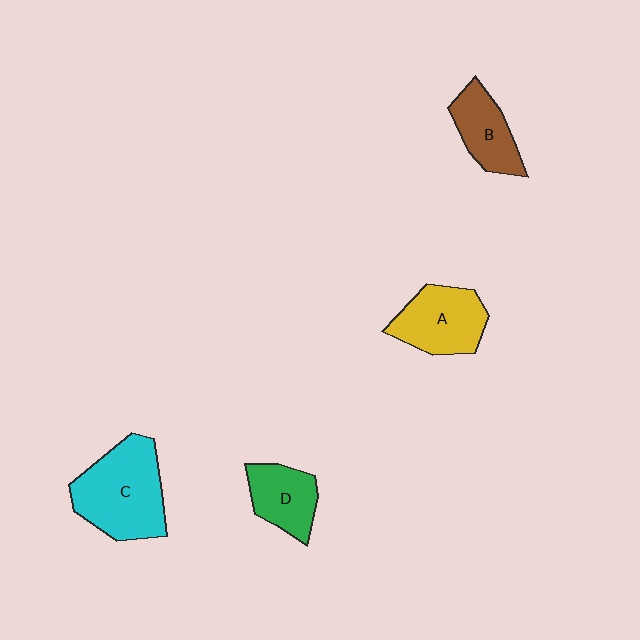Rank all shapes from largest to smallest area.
From largest to smallest: C (cyan), A (yellow), B (brown), D (green).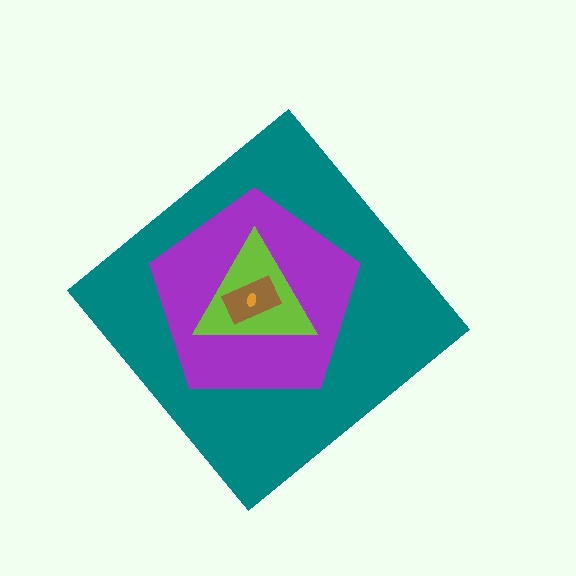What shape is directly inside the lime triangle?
The brown rectangle.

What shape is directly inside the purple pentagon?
The lime triangle.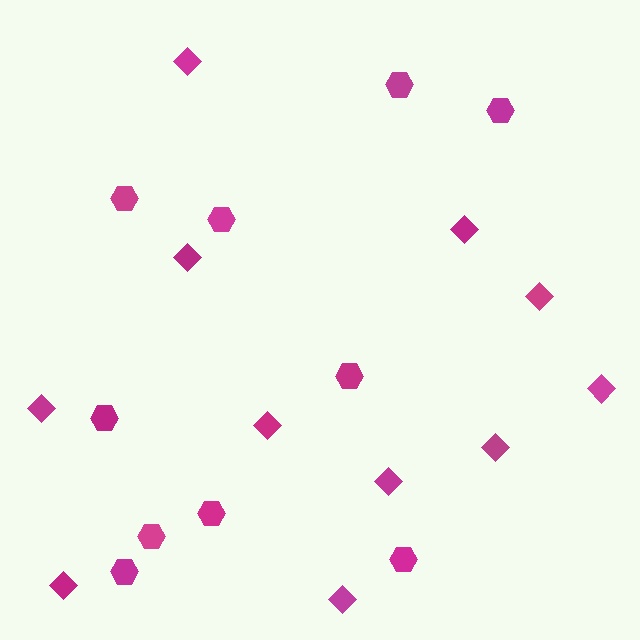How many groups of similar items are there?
There are 2 groups: one group of hexagons (10) and one group of diamonds (11).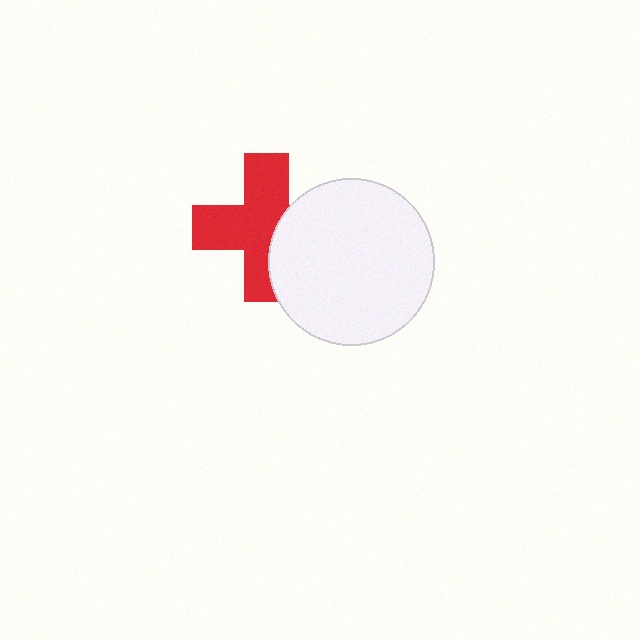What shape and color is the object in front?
The object in front is a white circle.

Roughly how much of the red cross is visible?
Most of it is visible (roughly 66%).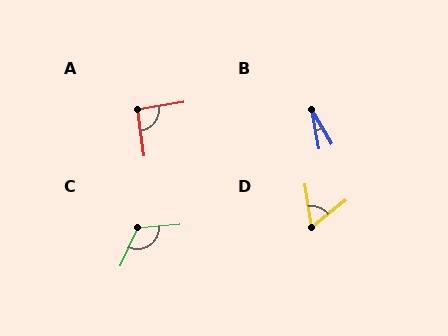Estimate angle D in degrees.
Approximately 60 degrees.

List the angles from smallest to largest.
B (20°), D (60°), A (90°), C (119°).